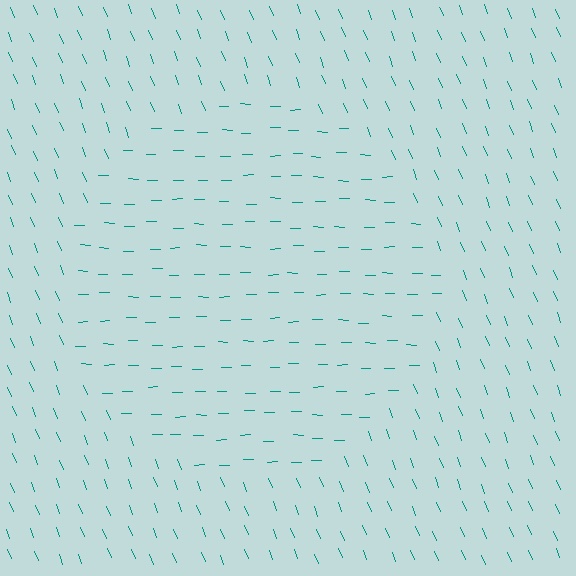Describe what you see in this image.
The image is filled with small teal line segments. A circle region in the image has lines oriented differently from the surrounding lines, creating a visible texture boundary.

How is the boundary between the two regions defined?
The boundary is defined purely by a change in line orientation (approximately 68 degrees difference). All lines are the same color and thickness.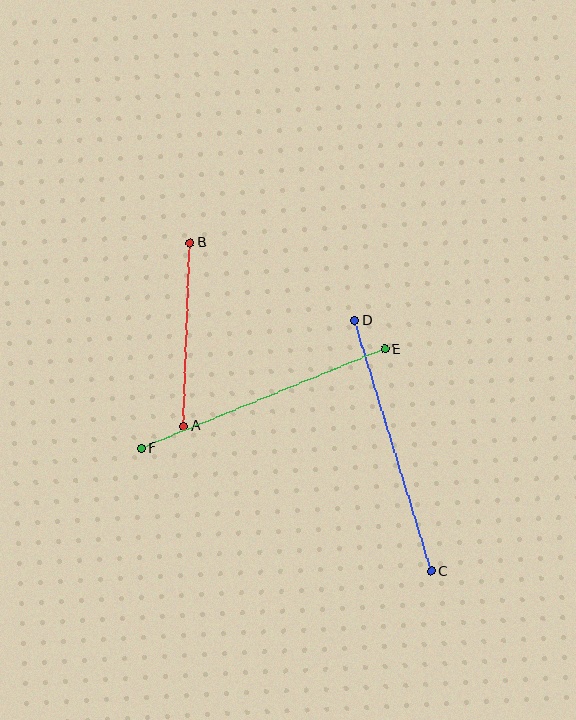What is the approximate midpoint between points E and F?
The midpoint is at approximately (263, 399) pixels.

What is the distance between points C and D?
The distance is approximately 262 pixels.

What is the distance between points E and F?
The distance is approximately 263 pixels.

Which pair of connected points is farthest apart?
Points E and F are farthest apart.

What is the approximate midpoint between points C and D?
The midpoint is at approximately (393, 446) pixels.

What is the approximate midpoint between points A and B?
The midpoint is at approximately (187, 334) pixels.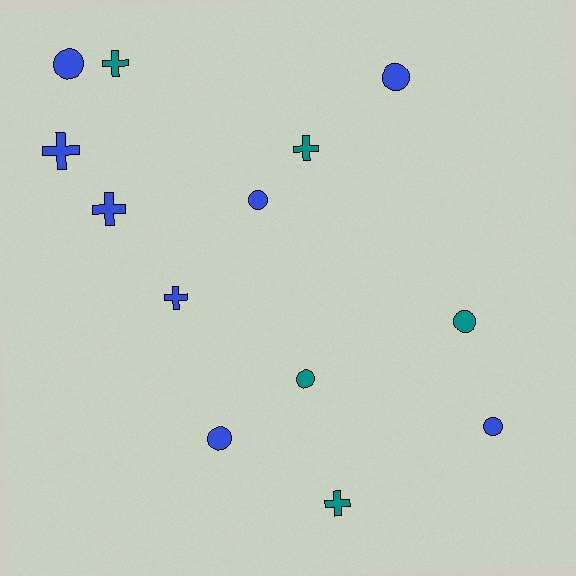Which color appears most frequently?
Blue, with 8 objects.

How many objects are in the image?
There are 13 objects.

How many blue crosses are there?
There are 3 blue crosses.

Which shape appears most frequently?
Circle, with 7 objects.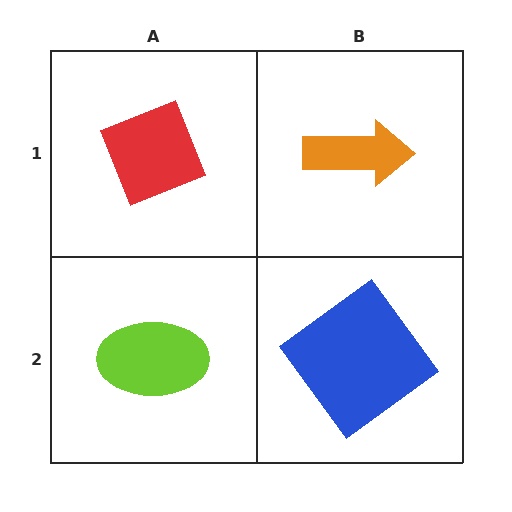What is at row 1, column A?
A red diamond.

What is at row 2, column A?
A lime ellipse.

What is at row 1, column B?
An orange arrow.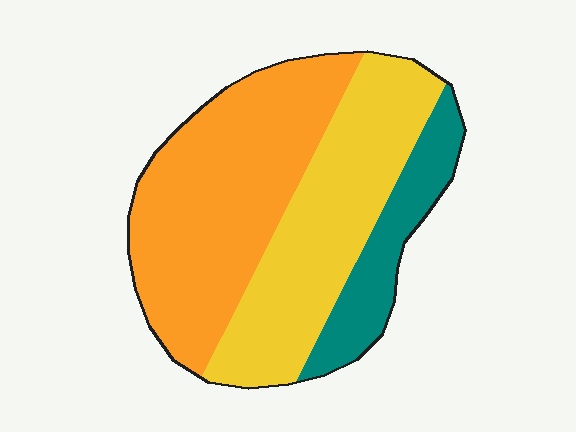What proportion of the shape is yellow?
Yellow takes up between a quarter and a half of the shape.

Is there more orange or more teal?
Orange.